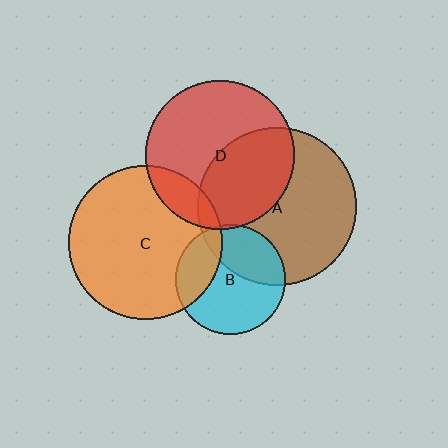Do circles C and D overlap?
Yes.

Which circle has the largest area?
Circle A (brown).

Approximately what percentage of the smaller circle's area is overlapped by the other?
Approximately 15%.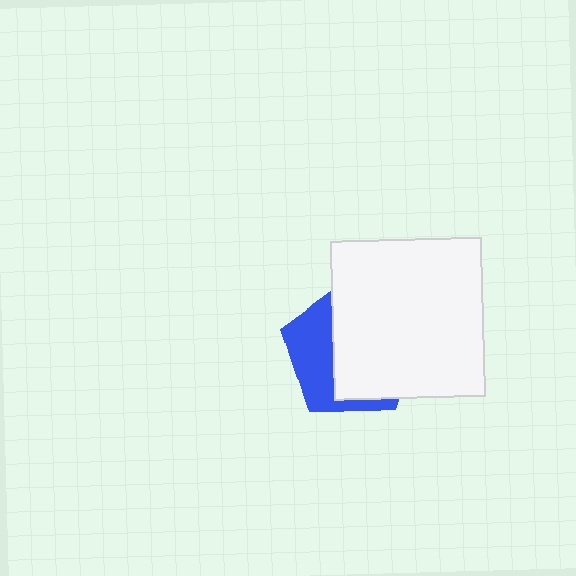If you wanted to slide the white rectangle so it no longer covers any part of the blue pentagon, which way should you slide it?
Slide it right — that is the most direct way to separate the two shapes.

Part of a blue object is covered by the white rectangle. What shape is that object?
It is a pentagon.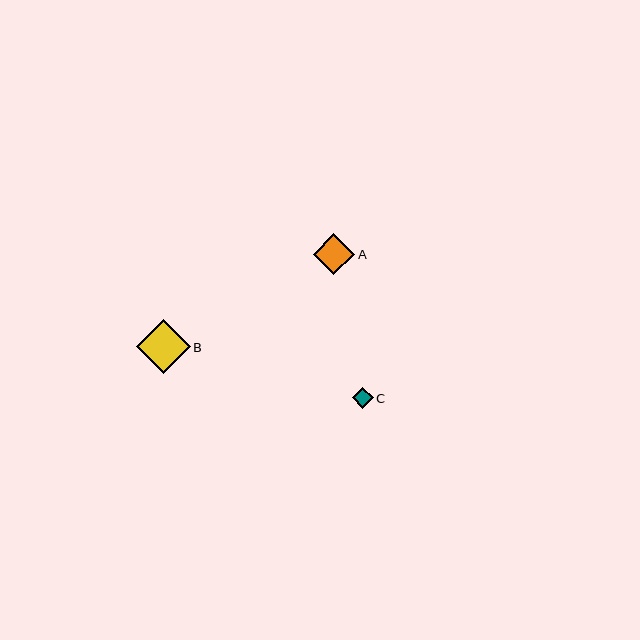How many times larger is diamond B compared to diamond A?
Diamond B is approximately 1.3 times the size of diamond A.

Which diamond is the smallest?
Diamond C is the smallest with a size of approximately 21 pixels.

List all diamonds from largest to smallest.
From largest to smallest: B, A, C.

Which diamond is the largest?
Diamond B is the largest with a size of approximately 54 pixels.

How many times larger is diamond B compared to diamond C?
Diamond B is approximately 2.6 times the size of diamond C.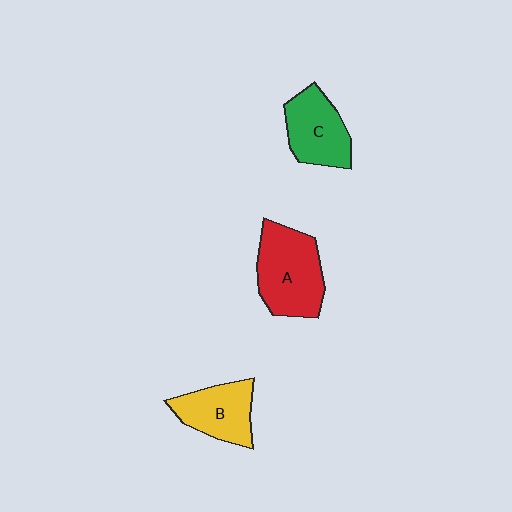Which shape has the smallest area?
Shape B (yellow).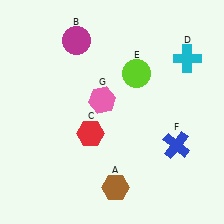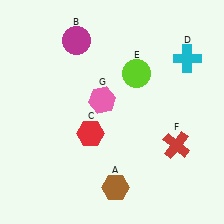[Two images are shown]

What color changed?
The cross (F) changed from blue in Image 1 to red in Image 2.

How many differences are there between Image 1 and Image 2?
There is 1 difference between the two images.